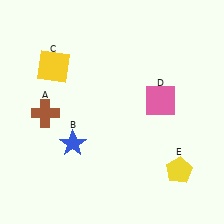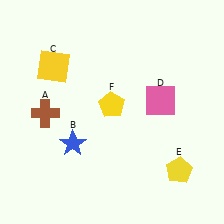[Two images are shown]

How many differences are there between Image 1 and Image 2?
There is 1 difference between the two images.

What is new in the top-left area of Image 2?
A yellow pentagon (F) was added in the top-left area of Image 2.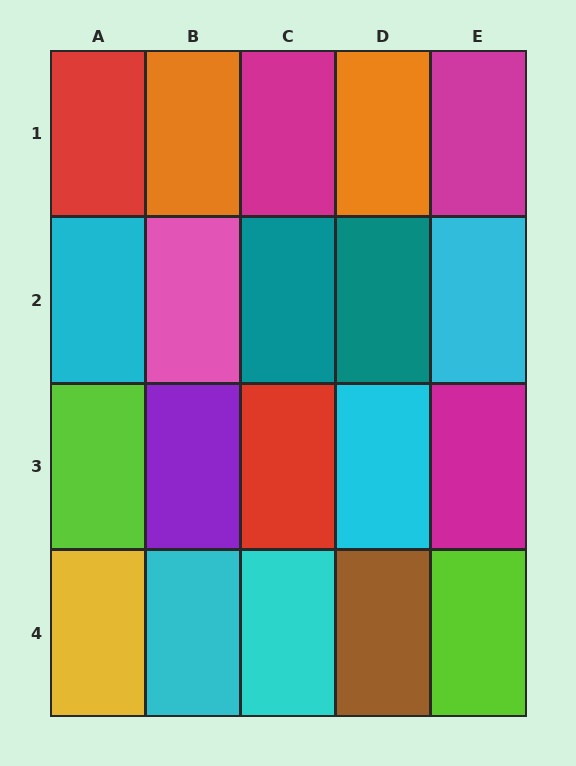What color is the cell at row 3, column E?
Magenta.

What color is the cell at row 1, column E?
Magenta.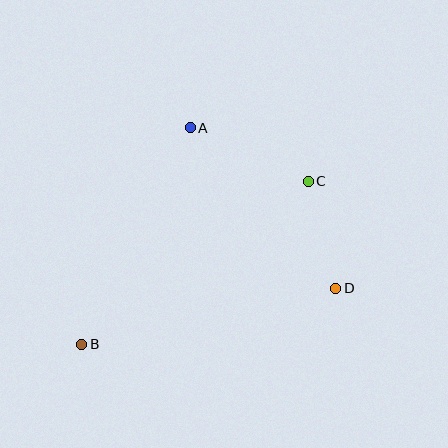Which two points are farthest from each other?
Points B and C are farthest from each other.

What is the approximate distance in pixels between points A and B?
The distance between A and B is approximately 242 pixels.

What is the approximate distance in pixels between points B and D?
The distance between B and D is approximately 260 pixels.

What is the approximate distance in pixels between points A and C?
The distance between A and C is approximately 130 pixels.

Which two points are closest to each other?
Points C and D are closest to each other.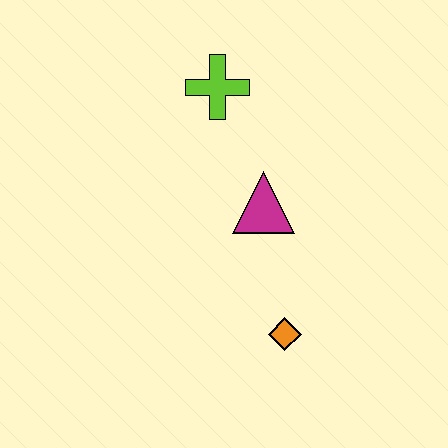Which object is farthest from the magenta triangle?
The orange diamond is farthest from the magenta triangle.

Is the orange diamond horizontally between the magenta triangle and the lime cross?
No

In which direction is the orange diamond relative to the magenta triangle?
The orange diamond is below the magenta triangle.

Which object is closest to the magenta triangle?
The lime cross is closest to the magenta triangle.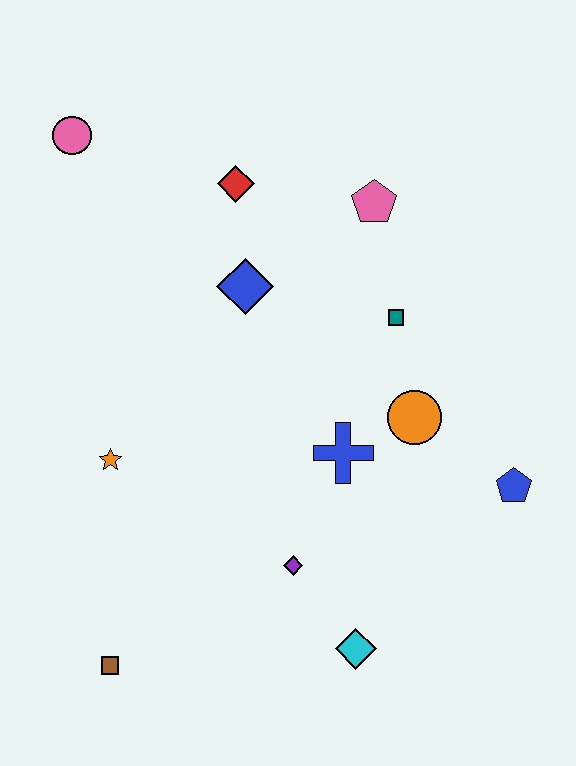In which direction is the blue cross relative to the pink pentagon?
The blue cross is below the pink pentagon.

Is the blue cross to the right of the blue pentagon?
No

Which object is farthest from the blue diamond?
The brown square is farthest from the blue diamond.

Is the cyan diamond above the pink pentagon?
No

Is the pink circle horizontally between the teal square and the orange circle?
No